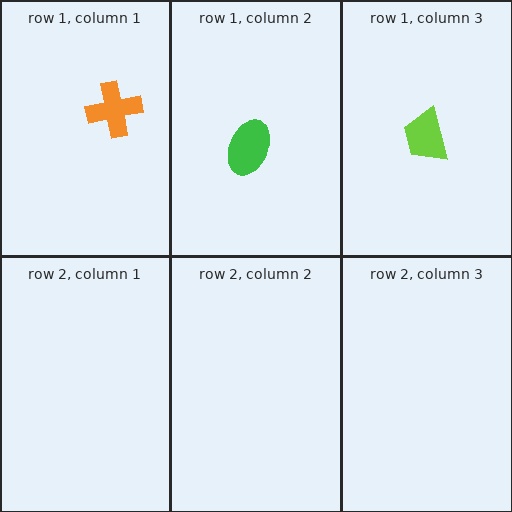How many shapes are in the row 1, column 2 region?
1.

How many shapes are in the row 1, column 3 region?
1.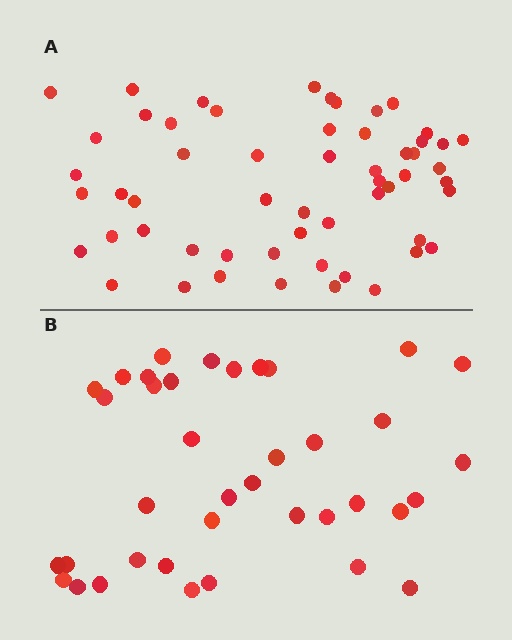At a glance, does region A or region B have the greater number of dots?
Region A (the top region) has more dots.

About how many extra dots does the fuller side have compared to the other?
Region A has approximately 20 more dots than region B.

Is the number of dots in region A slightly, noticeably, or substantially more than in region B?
Region A has substantially more. The ratio is roughly 1.5 to 1.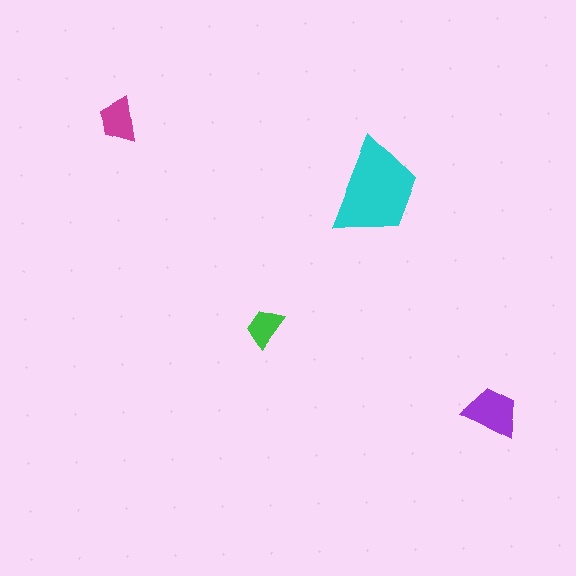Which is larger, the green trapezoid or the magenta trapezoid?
The magenta one.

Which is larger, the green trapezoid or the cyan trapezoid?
The cyan one.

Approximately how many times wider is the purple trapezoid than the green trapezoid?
About 1.5 times wider.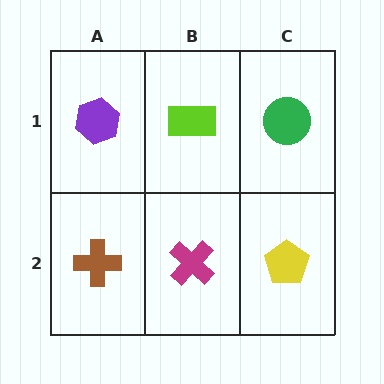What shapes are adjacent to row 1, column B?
A magenta cross (row 2, column B), a purple hexagon (row 1, column A), a green circle (row 1, column C).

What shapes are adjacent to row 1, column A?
A brown cross (row 2, column A), a lime rectangle (row 1, column B).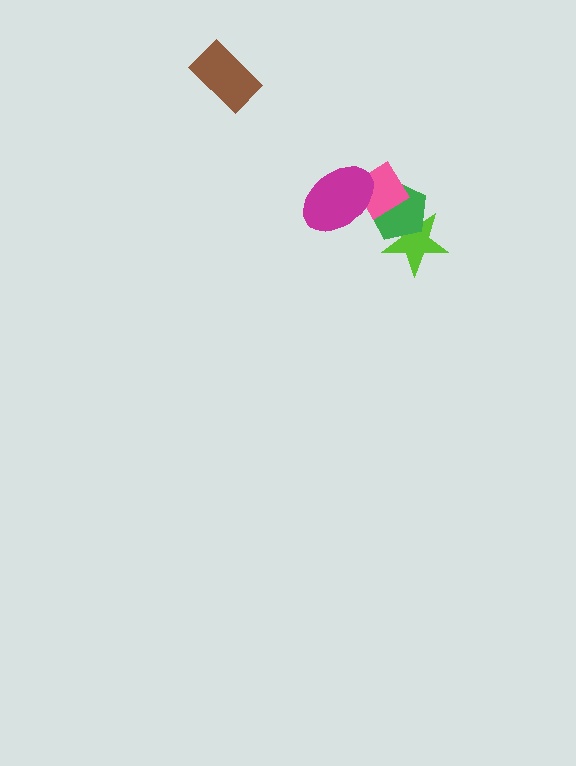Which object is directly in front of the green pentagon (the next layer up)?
The pink diamond is directly in front of the green pentagon.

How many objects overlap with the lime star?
1 object overlaps with the lime star.